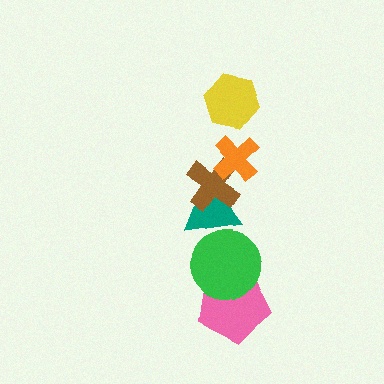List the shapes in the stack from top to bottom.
From top to bottom: the yellow hexagon, the orange cross, the brown cross, the teal triangle, the green circle, the pink pentagon.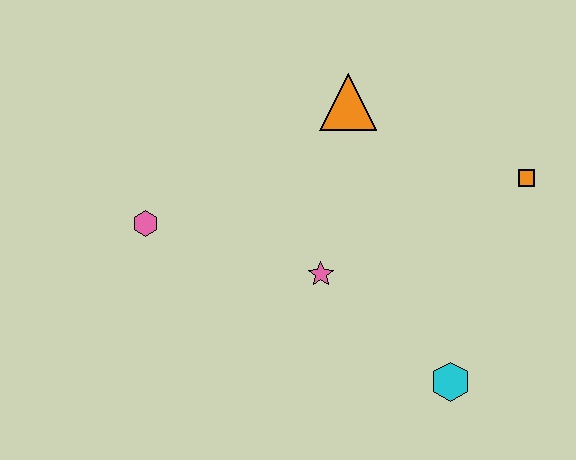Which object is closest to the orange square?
The orange triangle is closest to the orange square.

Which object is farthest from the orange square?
The pink hexagon is farthest from the orange square.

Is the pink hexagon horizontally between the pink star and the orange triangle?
No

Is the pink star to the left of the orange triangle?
Yes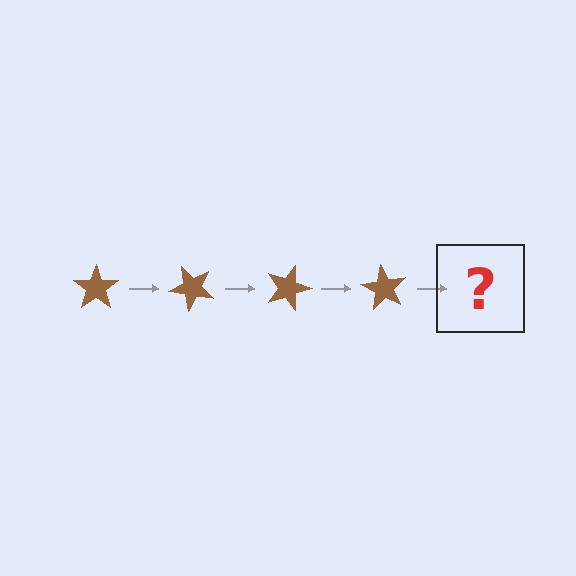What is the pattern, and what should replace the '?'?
The pattern is that the star rotates 45 degrees each step. The '?' should be a brown star rotated 180 degrees.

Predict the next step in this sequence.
The next step is a brown star rotated 180 degrees.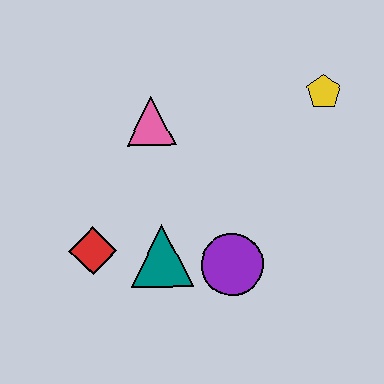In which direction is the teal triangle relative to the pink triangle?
The teal triangle is below the pink triangle.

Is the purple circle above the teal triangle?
No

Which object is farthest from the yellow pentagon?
The red diamond is farthest from the yellow pentagon.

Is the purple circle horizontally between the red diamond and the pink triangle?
No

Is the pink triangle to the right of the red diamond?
Yes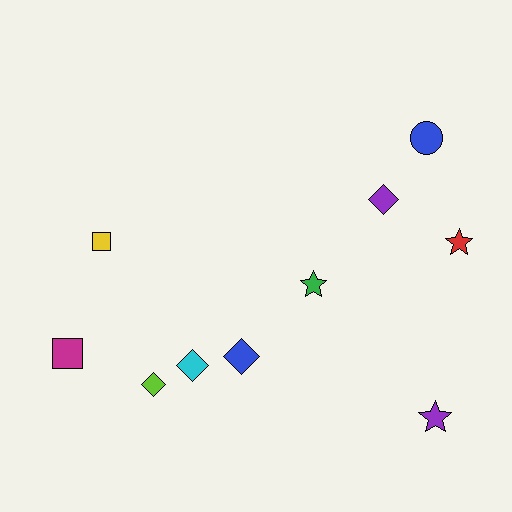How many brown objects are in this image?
There are no brown objects.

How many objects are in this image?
There are 10 objects.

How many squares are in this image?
There are 2 squares.